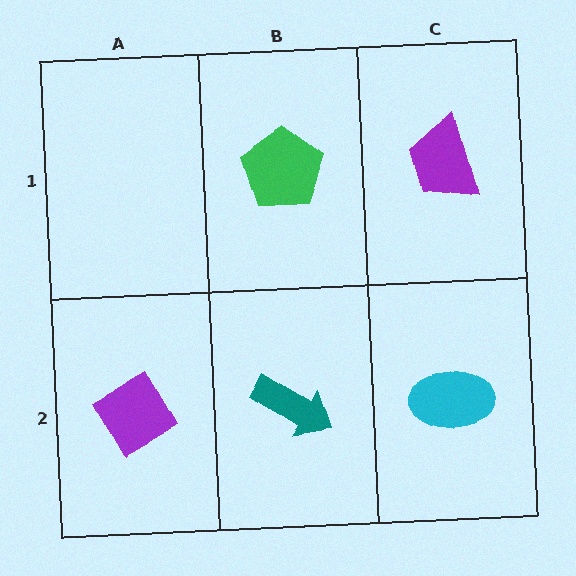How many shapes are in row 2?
3 shapes.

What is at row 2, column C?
A cyan ellipse.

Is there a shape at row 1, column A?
No, that cell is empty.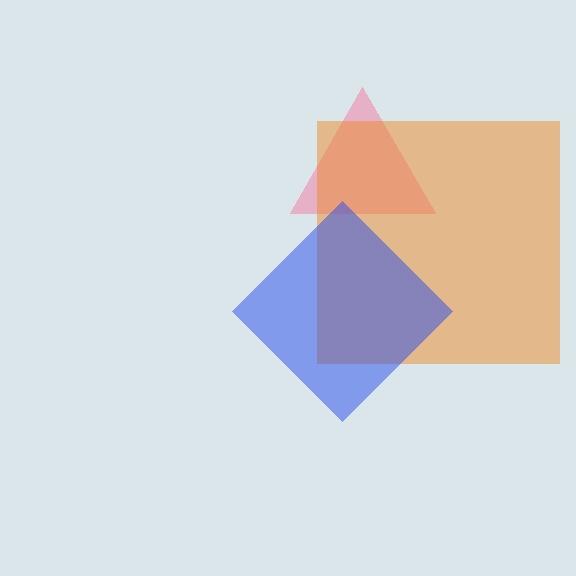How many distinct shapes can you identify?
There are 3 distinct shapes: a pink triangle, an orange square, a blue diamond.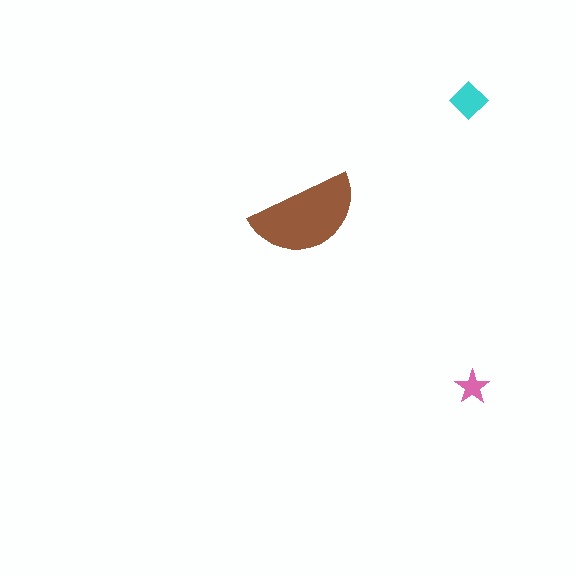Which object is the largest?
The brown semicircle.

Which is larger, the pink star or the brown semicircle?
The brown semicircle.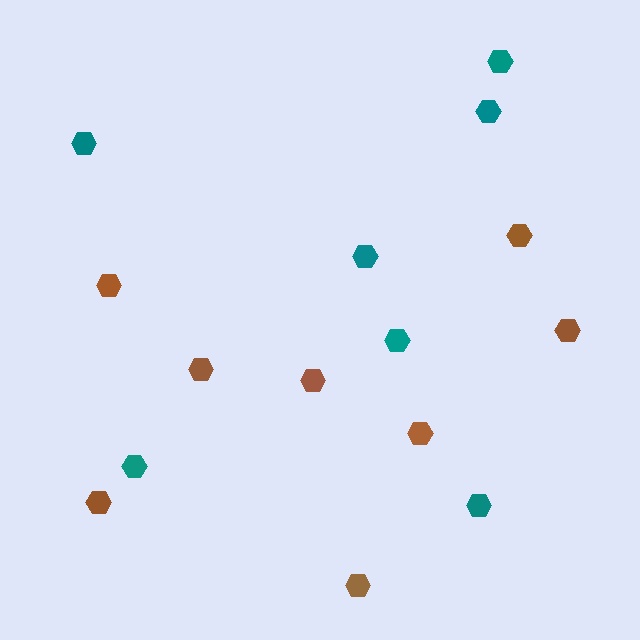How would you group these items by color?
There are 2 groups: one group of teal hexagons (7) and one group of brown hexagons (8).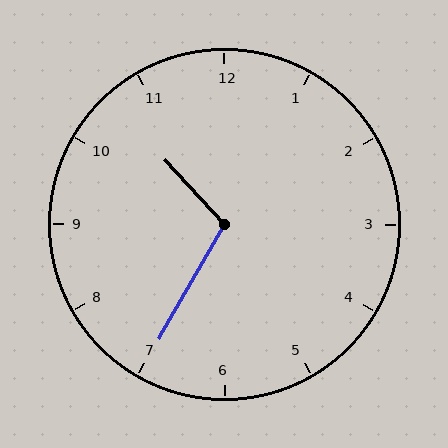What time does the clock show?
10:35.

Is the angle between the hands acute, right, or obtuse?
It is obtuse.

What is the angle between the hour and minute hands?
Approximately 108 degrees.